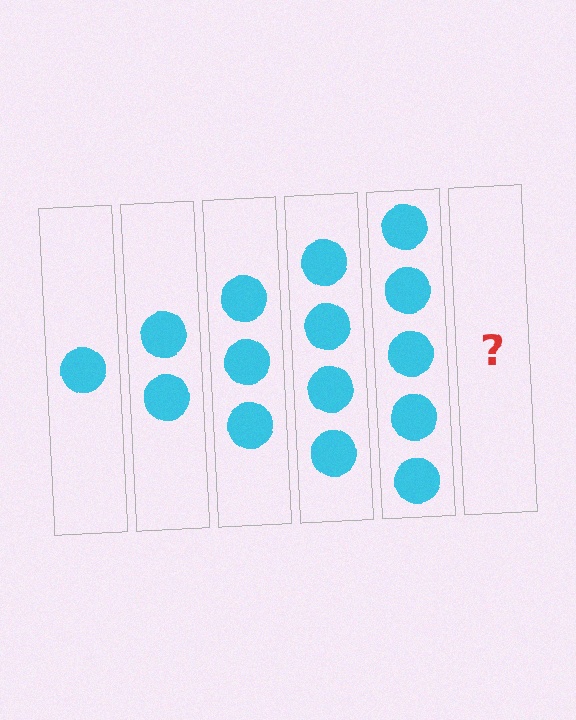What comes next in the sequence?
The next element should be 6 circles.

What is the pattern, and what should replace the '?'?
The pattern is that each step adds one more circle. The '?' should be 6 circles.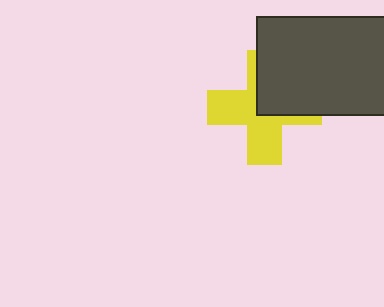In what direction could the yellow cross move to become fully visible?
The yellow cross could move toward the lower-left. That would shift it out from behind the dark gray rectangle entirely.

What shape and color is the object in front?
The object in front is a dark gray rectangle.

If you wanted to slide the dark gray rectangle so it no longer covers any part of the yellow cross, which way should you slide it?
Slide it toward the upper-right — that is the most direct way to separate the two shapes.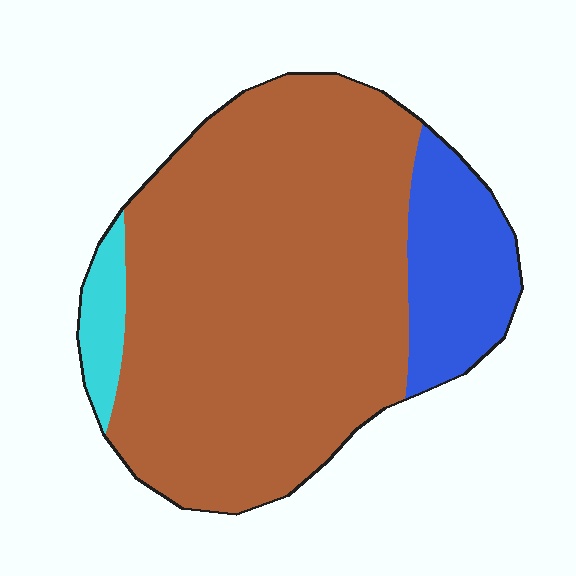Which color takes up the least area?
Cyan, at roughly 5%.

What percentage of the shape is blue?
Blue covers roughly 15% of the shape.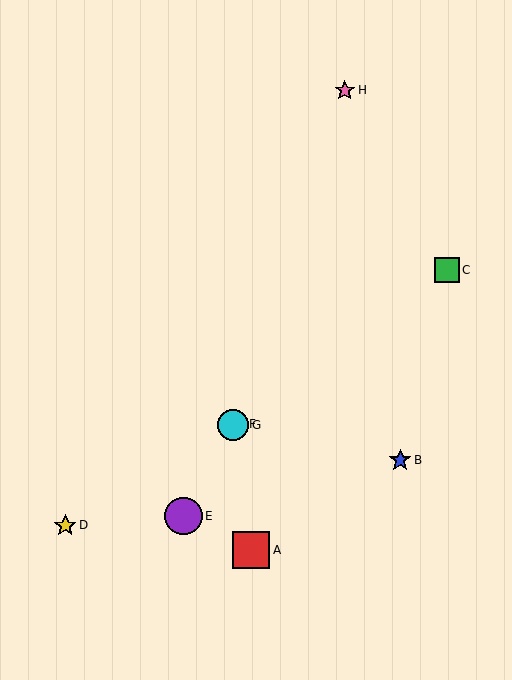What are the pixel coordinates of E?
Object E is at (183, 516).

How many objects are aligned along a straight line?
3 objects (E, F, G) are aligned along a straight line.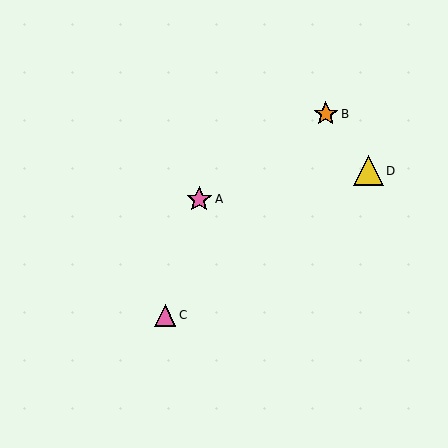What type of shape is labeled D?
Shape D is a yellow triangle.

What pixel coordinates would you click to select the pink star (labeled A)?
Click at (199, 199) to select the pink star A.